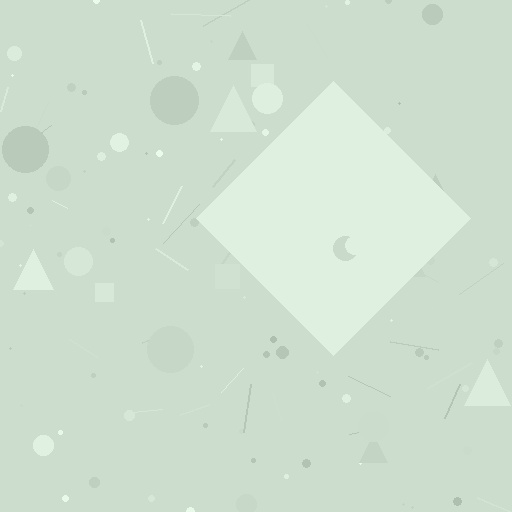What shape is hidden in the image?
A diamond is hidden in the image.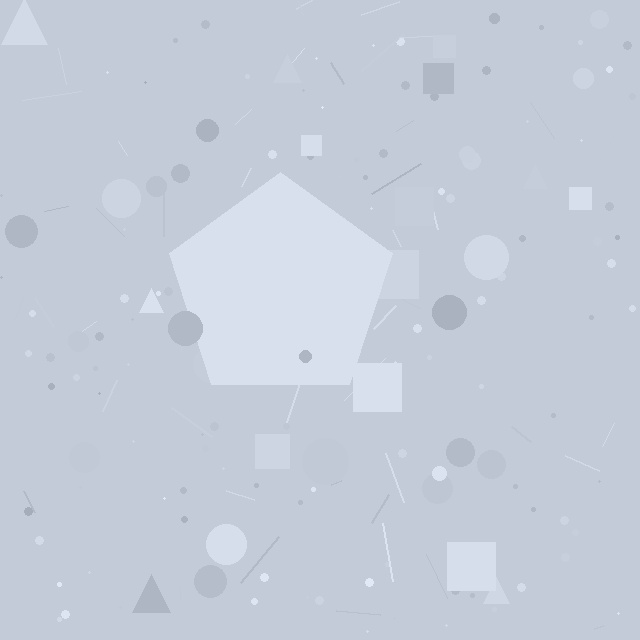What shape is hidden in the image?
A pentagon is hidden in the image.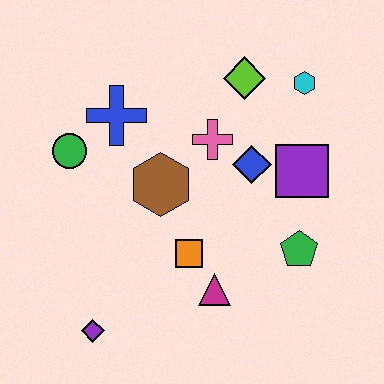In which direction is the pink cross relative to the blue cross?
The pink cross is to the right of the blue cross.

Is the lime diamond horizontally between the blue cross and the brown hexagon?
No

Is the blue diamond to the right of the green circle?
Yes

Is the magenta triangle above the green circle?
No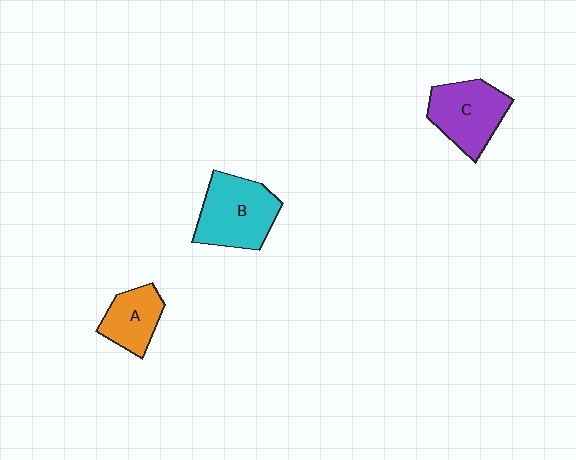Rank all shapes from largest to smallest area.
From largest to smallest: B (cyan), C (purple), A (orange).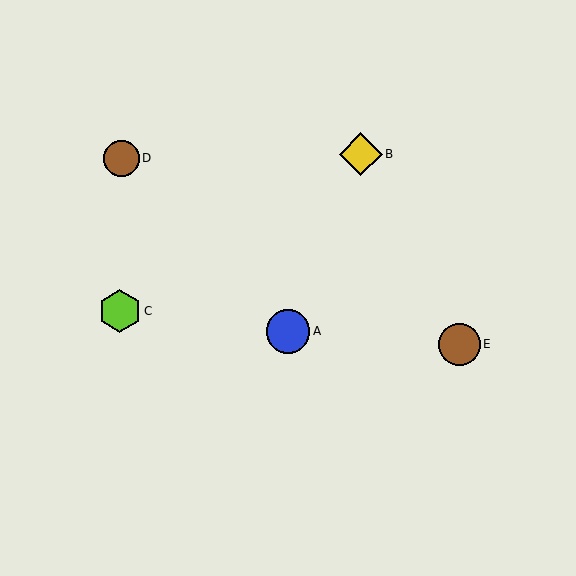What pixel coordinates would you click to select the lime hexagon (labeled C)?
Click at (120, 311) to select the lime hexagon C.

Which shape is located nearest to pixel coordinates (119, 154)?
The brown circle (labeled D) at (121, 158) is nearest to that location.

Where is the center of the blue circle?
The center of the blue circle is at (288, 331).